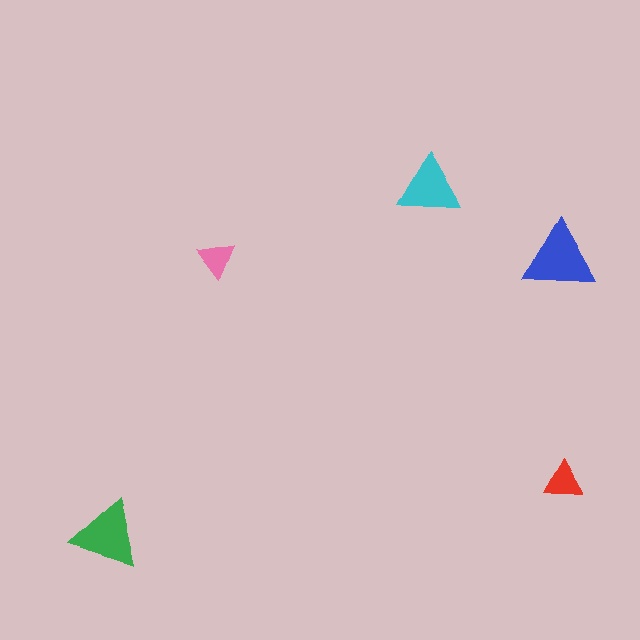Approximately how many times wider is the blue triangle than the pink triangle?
About 2 times wider.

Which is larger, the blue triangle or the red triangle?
The blue one.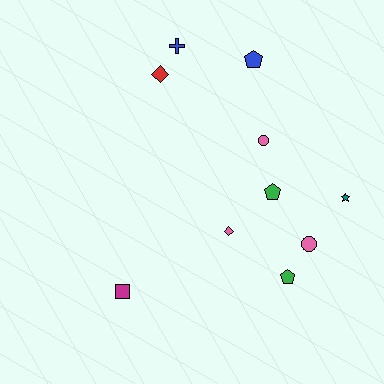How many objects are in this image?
There are 10 objects.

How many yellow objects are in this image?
There are no yellow objects.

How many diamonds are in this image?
There are 2 diamonds.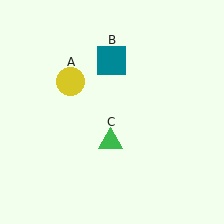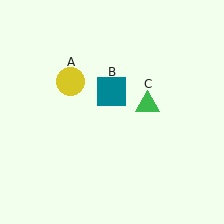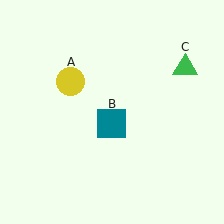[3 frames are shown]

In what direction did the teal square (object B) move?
The teal square (object B) moved down.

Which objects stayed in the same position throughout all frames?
Yellow circle (object A) remained stationary.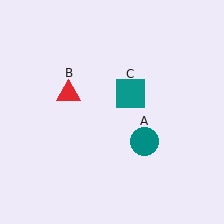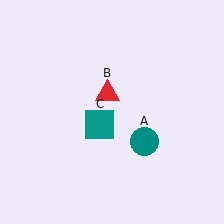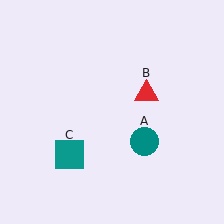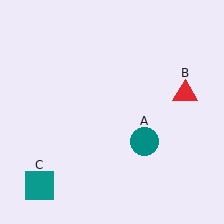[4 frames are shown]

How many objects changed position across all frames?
2 objects changed position: red triangle (object B), teal square (object C).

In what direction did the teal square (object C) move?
The teal square (object C) moved down and to the left.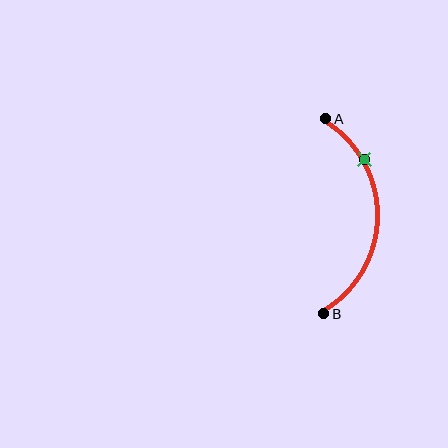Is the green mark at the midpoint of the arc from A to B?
No. The green mark lies on the arc but is closer to endpoint A. The arc midpoint would be at the point on the curve equidistant along the arc from both A and B.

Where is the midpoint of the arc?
The arc midpoint is the point on the curve farthest from the straight line joining A and B. It sits to the right of that line.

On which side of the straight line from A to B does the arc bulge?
The arc bulges to the right of the straight line connecting A and B.